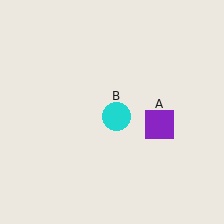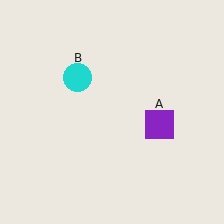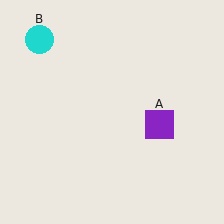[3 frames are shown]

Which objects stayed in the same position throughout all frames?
Purple square (object A) remained stationary.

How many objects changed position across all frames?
1 object changed position: cyan circle (object B).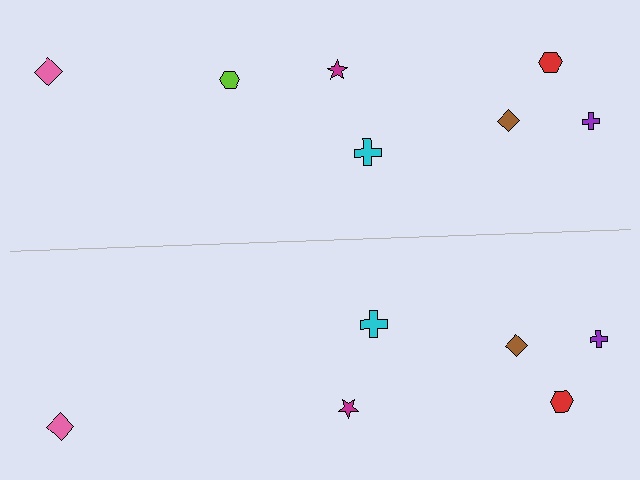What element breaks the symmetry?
A lime hexagon is missing from the bottom side.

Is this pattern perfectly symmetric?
No, the pattern is not perfectly symmetric. A lime hexagon is missing from the bottom side.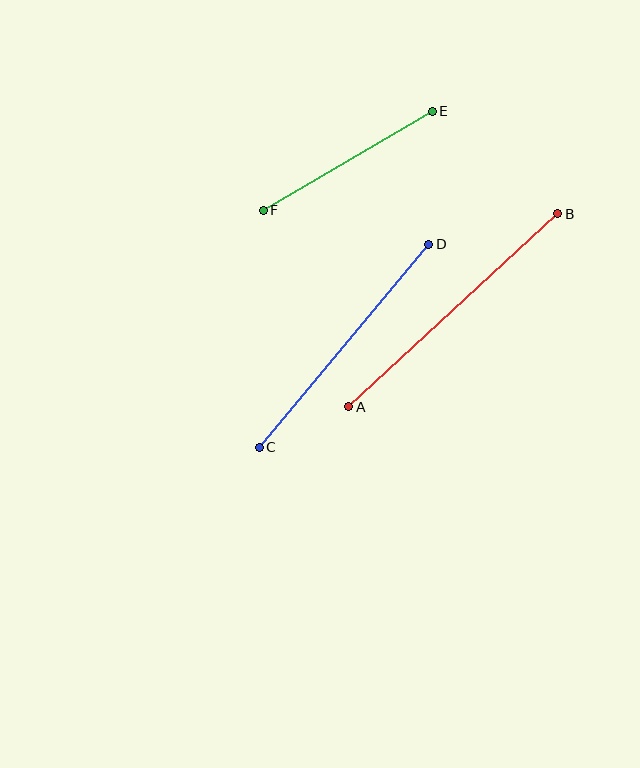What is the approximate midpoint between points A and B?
The midpoint is at approximately (453, 310) pixels.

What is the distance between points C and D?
The distance is approximately 265 pixels.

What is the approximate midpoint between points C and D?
The midpoint is at approximately (344, 346) pixels.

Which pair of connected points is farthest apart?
Points A and B are farthest apart.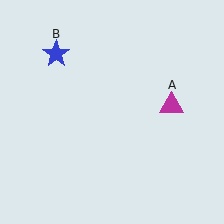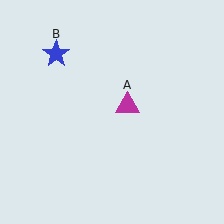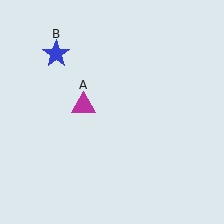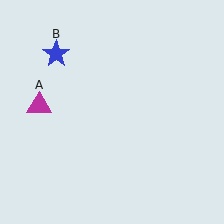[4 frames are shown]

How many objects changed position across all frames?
1 object changed position: magenta triangle (object A).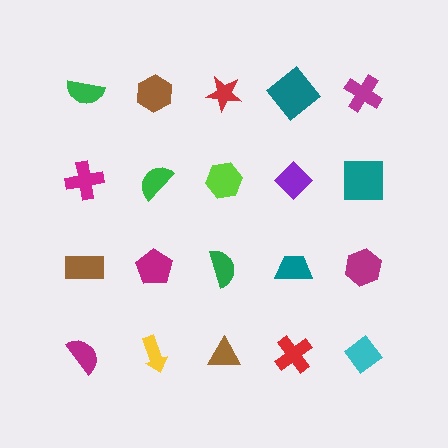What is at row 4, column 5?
A cyan diamond.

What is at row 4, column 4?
A red cross.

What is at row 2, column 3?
A lime hexagon.